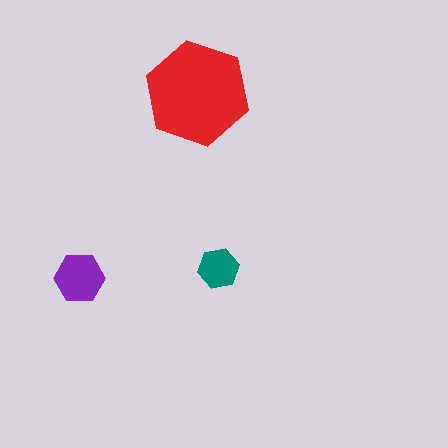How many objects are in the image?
There are 3 objects in the image.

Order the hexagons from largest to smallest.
the red one, the purple one, the teal one.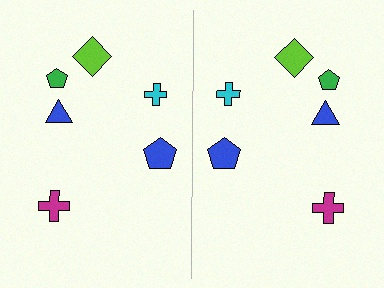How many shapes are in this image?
There are 12 shapes in this image.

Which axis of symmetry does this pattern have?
The pattern has a vertical axis of symmetry running through the center of the image.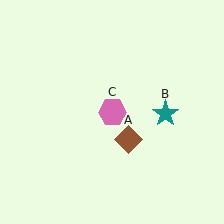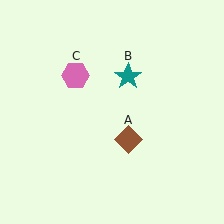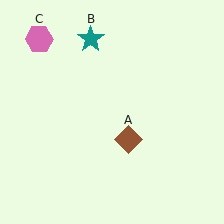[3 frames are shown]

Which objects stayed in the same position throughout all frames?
Brown diamond (object A) remained stationary.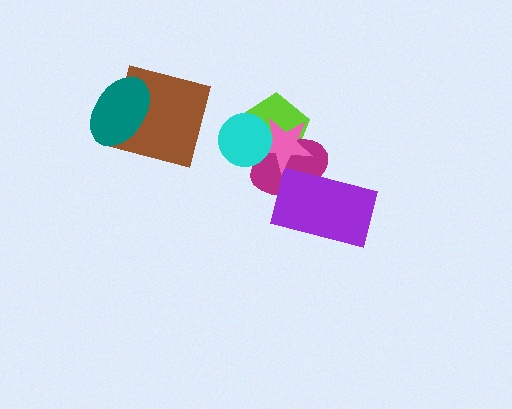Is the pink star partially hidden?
Yes, it is partially covered by another shape.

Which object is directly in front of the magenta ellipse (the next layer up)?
The purple rectangle is directly in front of the magenta ellipse.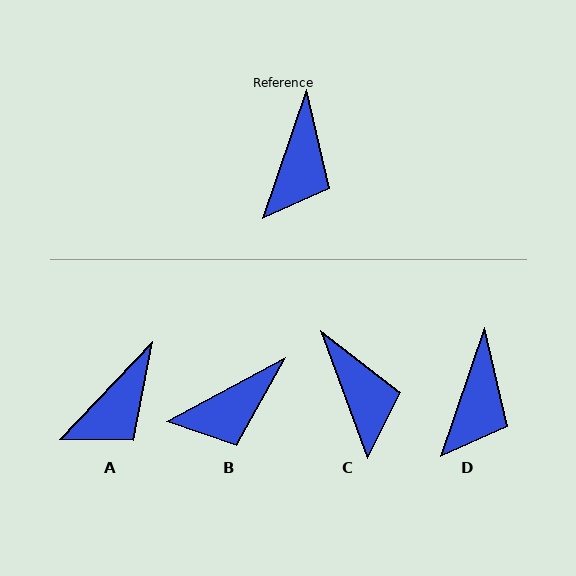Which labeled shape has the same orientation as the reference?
D.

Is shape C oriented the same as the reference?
No, it is off by about 39 degrees.